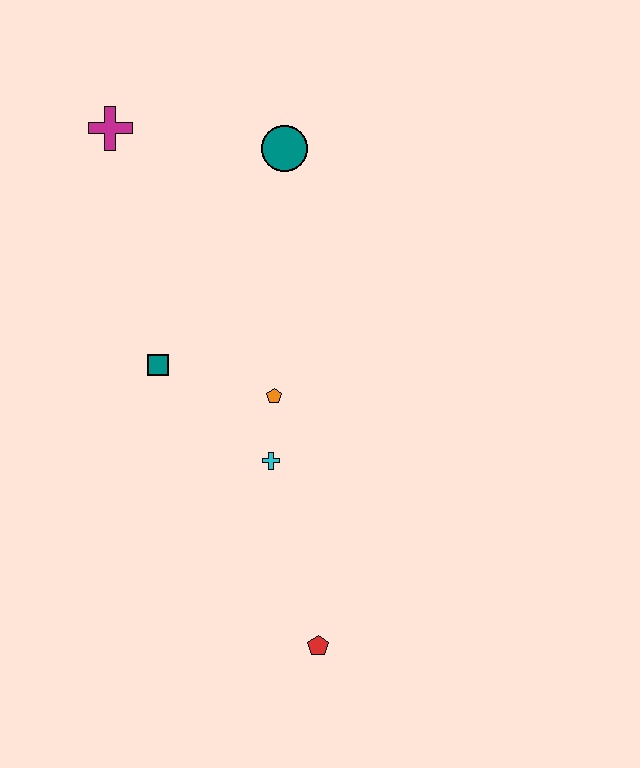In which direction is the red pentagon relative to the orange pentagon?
The red pentagon is below the orange pentagon.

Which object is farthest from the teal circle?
The red pentagon is farthest from the teal circle.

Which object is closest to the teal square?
The orange pentagon is closest to the teal square.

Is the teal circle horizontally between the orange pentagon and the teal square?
No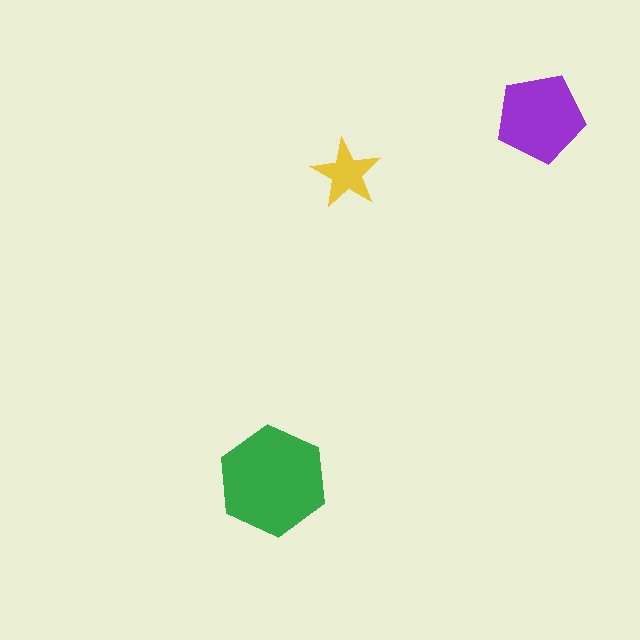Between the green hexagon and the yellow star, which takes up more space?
The green hexagon.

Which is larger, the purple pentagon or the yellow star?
The purple pentagon.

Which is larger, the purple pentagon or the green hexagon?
The green hexagon.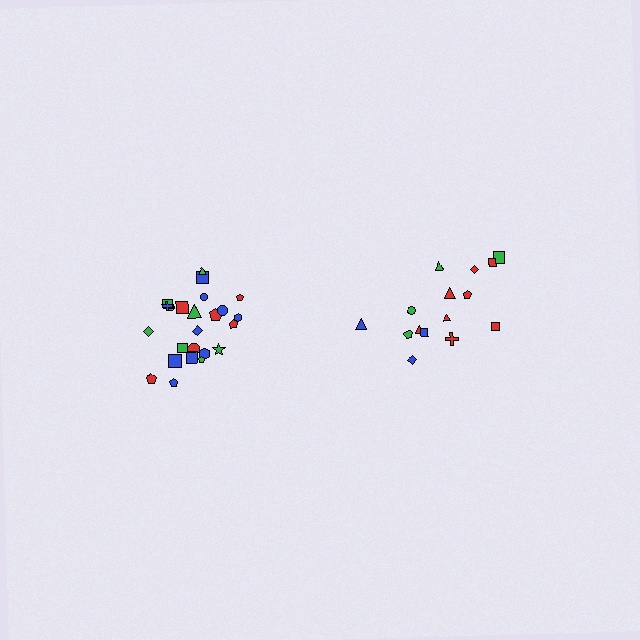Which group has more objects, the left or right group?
The left group.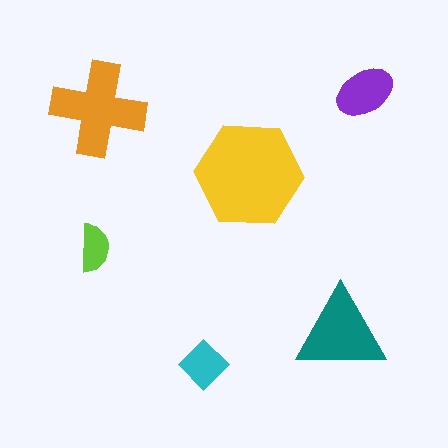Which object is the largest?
The yellow hexagon.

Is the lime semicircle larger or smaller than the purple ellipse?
Smaller.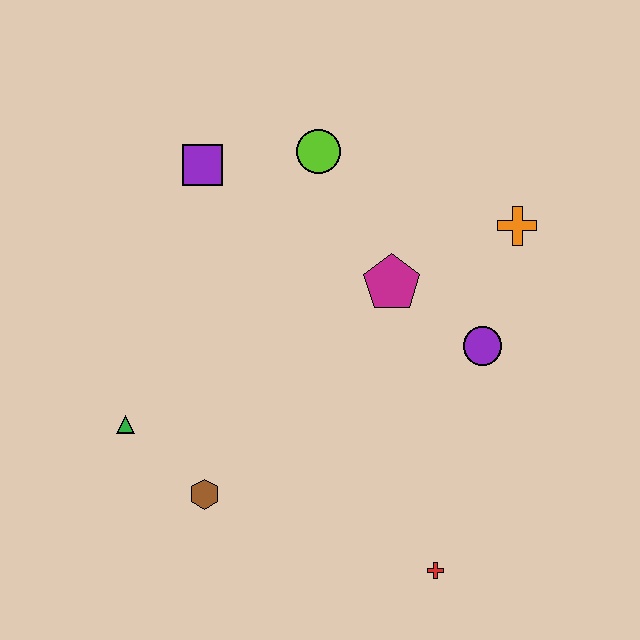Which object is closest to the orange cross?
The purple circle is closest to the orange cross.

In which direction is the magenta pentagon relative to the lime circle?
The magenta pentagon is below the lime circle.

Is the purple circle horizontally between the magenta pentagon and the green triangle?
No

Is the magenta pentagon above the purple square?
No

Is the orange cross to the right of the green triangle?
Yes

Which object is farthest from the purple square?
The red cross is farthest from the purple square.